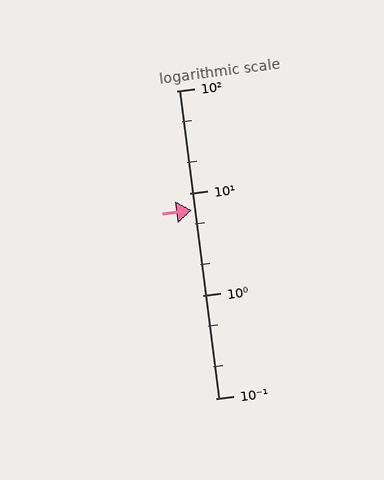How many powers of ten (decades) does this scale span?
The scale spans 3 decades, from 0.1 to 100.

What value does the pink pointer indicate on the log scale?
The pointer indicates approximately 6.8.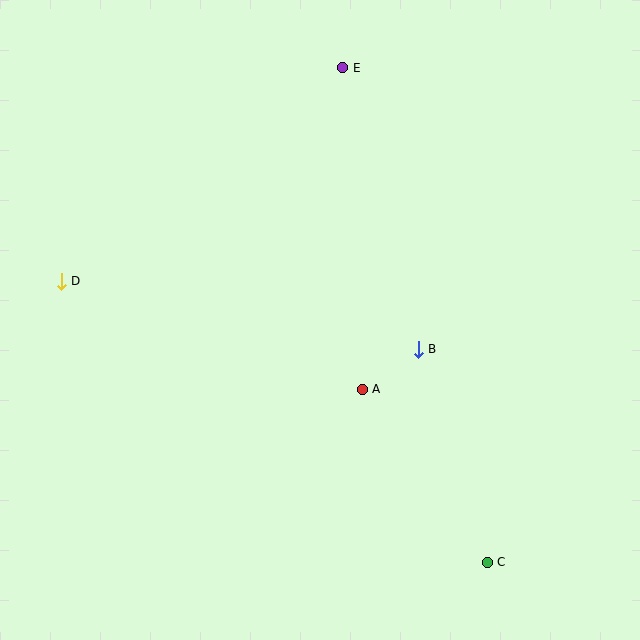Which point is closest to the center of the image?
Point A at (362, 389) is closest to the center.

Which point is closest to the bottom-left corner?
Point D is closest to the bottom-left corner.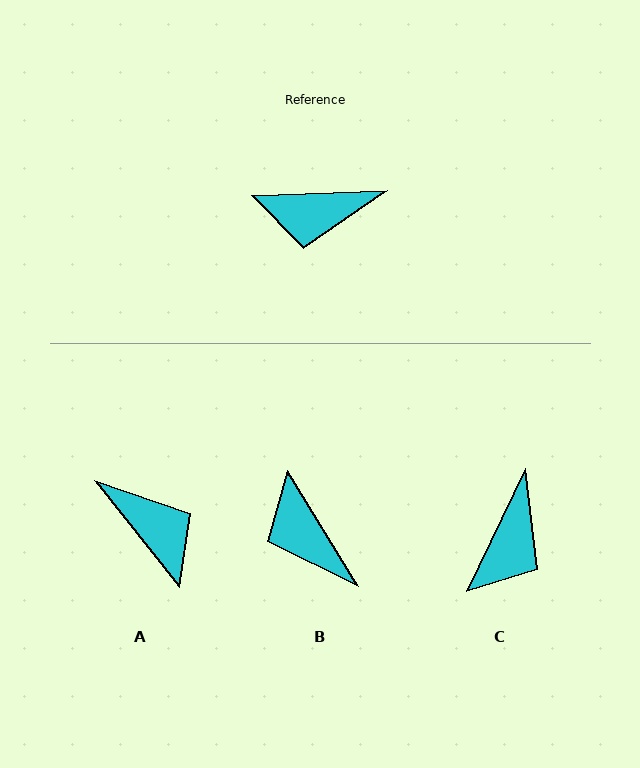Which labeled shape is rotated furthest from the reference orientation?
A, about 126 degrees away.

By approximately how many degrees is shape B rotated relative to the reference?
Approximately 61 degrees clockwise.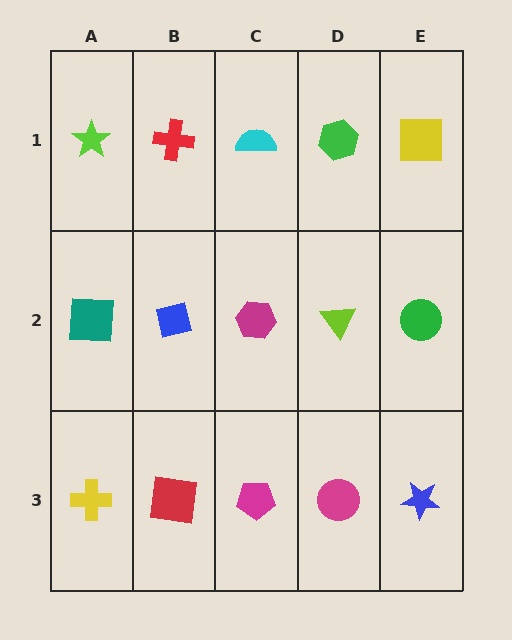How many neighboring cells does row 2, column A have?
3.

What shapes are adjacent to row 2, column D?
A green hexagon (row 1, column D), a magenta circle (row 3, column D), a magenta hexagon (row 2, column C), a green circle (row 2, column E).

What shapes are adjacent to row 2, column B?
A red cross (row 1, column B), a red square (row 3, column B), a teal square (row 2, column A), a magenta hexagon (row 2, column C).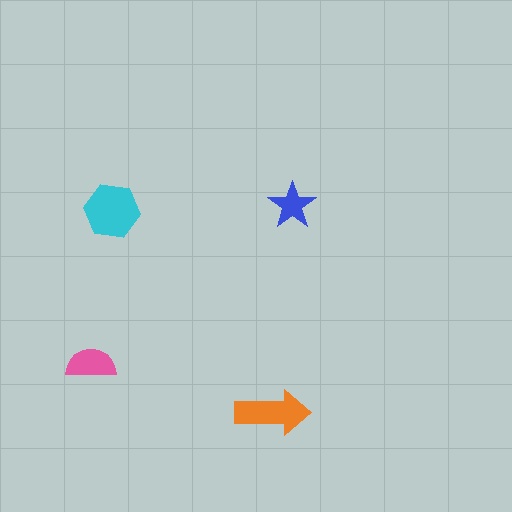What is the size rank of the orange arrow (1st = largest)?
2nd.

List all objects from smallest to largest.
The blue star, the pink semicircle, the orange arrow, the cyan hexagon.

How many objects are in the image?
There are 4 objects in the image.